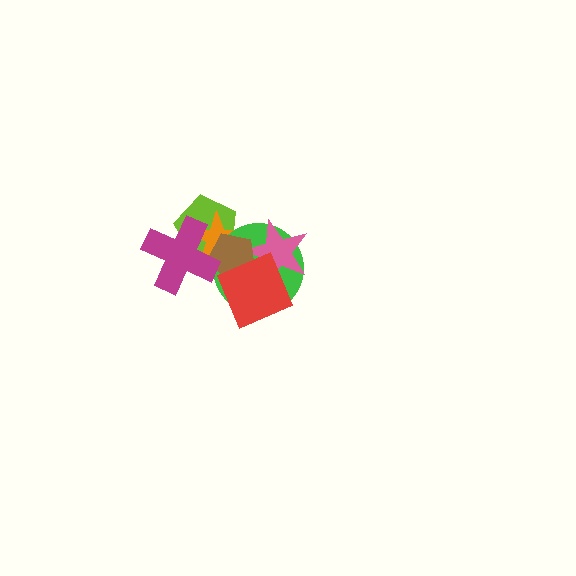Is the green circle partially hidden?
Yes, it is partially covered by another shape.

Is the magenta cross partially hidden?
No, no other shape covers it.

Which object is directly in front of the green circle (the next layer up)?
The pink star is directly in front of the green circle.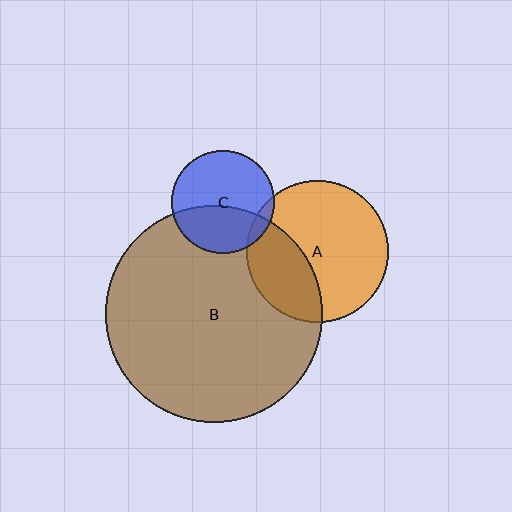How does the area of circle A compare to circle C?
Approximately 1.9 times.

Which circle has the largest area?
Circle B (brown).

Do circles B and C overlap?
Yes.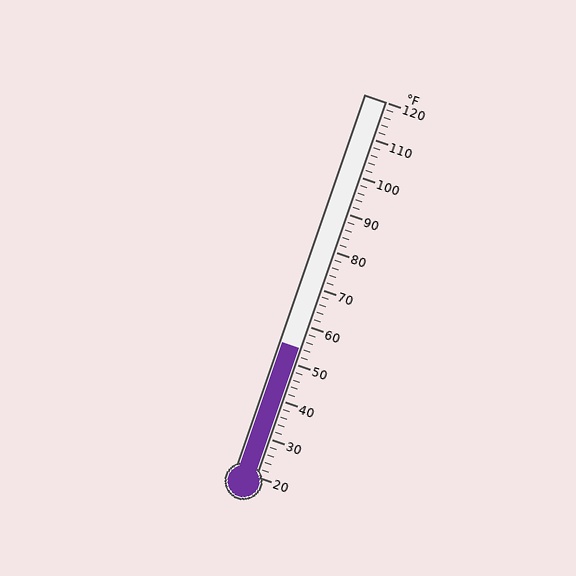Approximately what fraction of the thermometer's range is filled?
The thermometer is filled to approximately 35% of its range.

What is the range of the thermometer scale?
The thermometer scale ranges from 20°F to 120°F.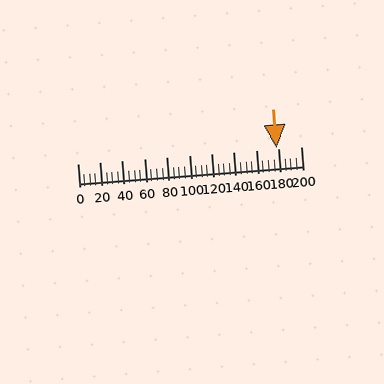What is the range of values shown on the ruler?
The ruler shows values from 0 to 200.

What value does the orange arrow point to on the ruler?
The orange arrow points to approximately 178.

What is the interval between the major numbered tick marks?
The major tick marks are spaced 20 units apart.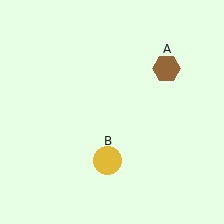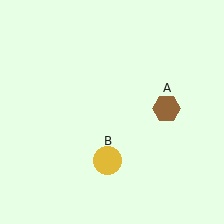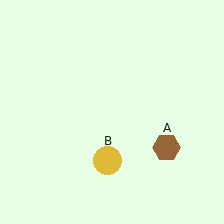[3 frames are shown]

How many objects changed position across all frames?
1 object changed position: brown hexagon (object A).